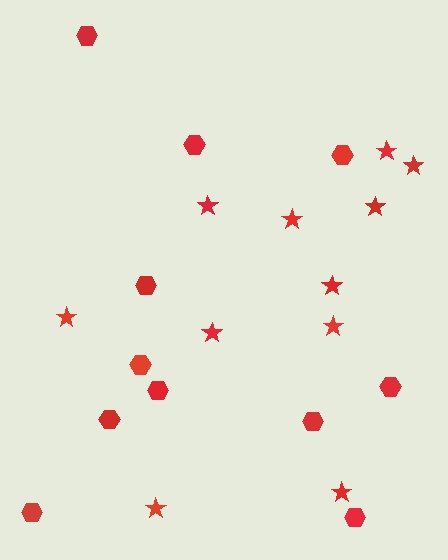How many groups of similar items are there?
There are 2 groups: one group of stars (11) and one group of hexagons (11).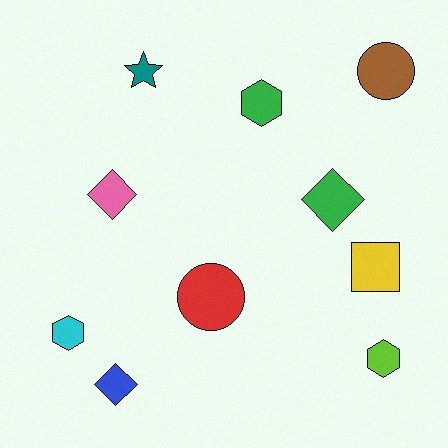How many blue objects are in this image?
There is 1 blue object.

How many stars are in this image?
There is 1 star.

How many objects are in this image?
There are 10 objects.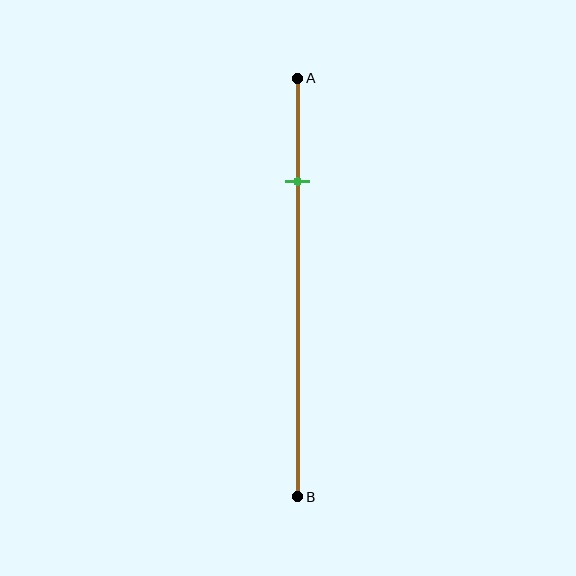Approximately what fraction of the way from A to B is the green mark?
The green mark is approximately 25% of the way from A to B.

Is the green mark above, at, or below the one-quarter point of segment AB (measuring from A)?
The green mark is approximately at the one-quarter point of segment AB.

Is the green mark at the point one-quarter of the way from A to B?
Yes, the mark is approximately at the one-quarter point.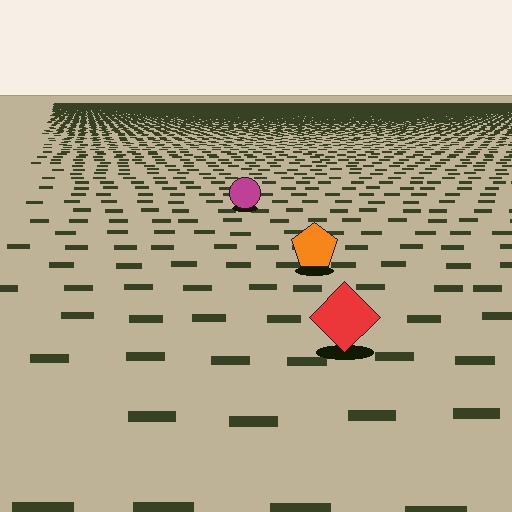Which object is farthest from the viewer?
The magenta circle is farthest from the viewer. It appears smaller and the ground texture around it is denser.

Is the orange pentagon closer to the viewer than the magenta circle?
Yes. The orange pentagon is closer — you can tell from the texture gradient: the ground texture is coarser near it.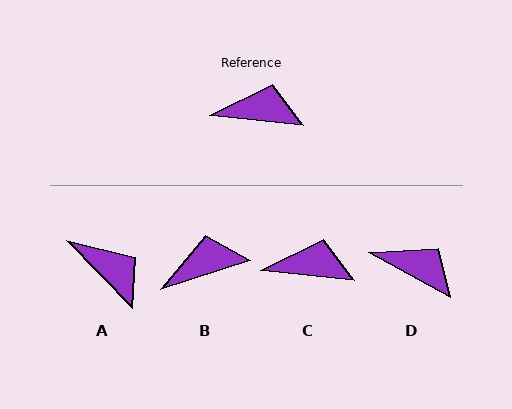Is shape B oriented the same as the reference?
No, it is off by about 24 degrees.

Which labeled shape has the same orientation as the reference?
C.